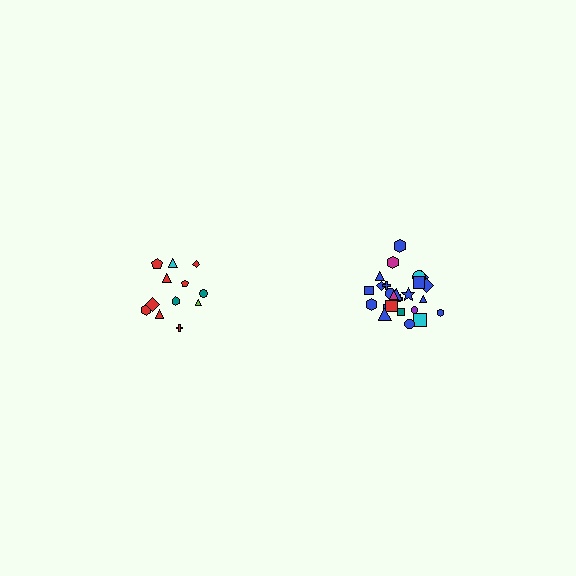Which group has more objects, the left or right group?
The right group.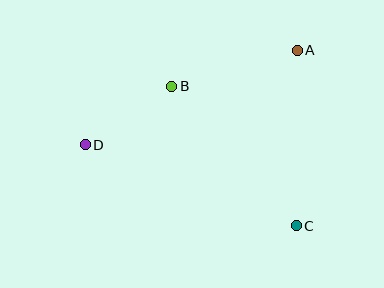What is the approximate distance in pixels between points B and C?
The distance between B and C is approximately 187 pixels.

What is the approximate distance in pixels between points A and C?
The distance between A and C is approximately 176 pixels.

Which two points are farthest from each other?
Points A and D are farthest from each other.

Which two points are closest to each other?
Points B and D are closest to each other.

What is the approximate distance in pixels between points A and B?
The distance between A and B is approximately 131 pixels.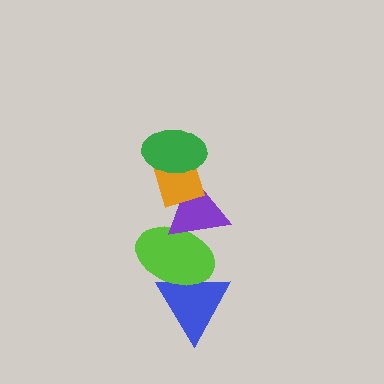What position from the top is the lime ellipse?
The lime ellipse is 4th from the top.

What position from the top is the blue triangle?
The blue triangle is 5th from the top.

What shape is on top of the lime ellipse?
The purple triangle is on top of the lime ellipse.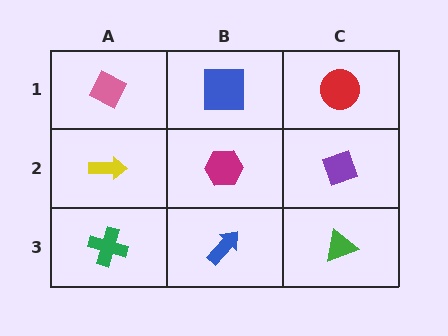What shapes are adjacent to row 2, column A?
A pink diamond (row 1, column A), a green cross (row 3, column A), a magenta hexagon (row 2, column B).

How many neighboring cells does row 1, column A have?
2.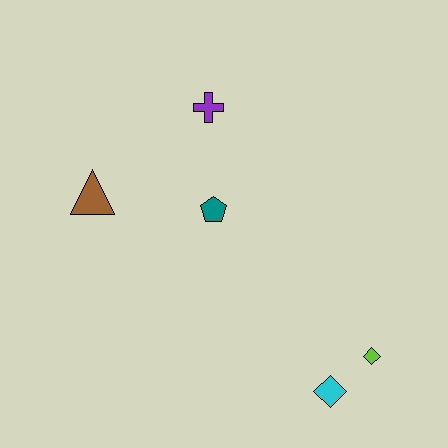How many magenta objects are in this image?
There are no magenta objects.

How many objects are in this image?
There are 5 objects.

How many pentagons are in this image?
There is 1 pentagon.